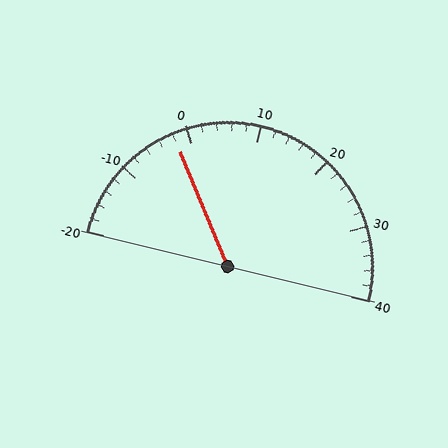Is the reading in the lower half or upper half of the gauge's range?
The reading is in the lower half of the range (-20 to 40).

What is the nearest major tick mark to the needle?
The nearest major tick mark is 0.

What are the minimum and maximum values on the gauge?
The gauge ranges from -20 to 40.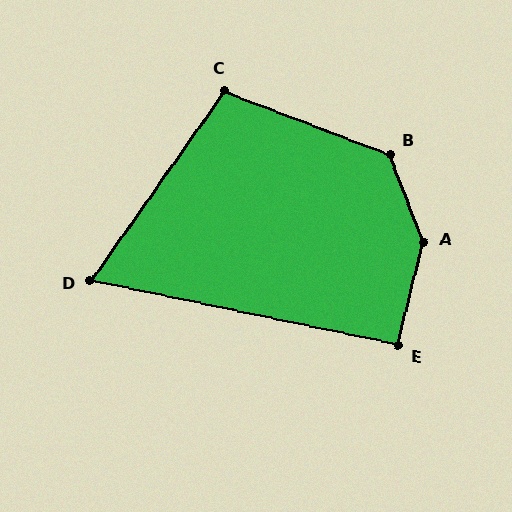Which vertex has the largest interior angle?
A, at approximately 145 degrees.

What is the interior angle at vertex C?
Approximately 104 degrees (obtuse).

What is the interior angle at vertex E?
Approximately 92 degrees (approximately right).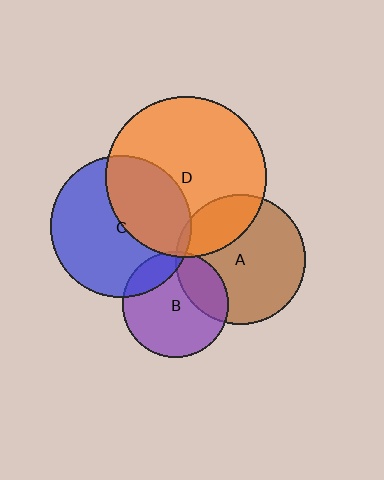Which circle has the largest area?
Circle D (orange).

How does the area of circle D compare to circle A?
Approximately 1.5 times.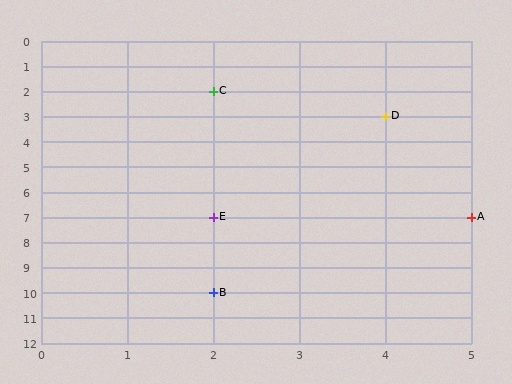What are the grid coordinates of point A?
Point A is at grid coordinates (5, 7).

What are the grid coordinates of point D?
Point D is at grid coordinates (4, 3).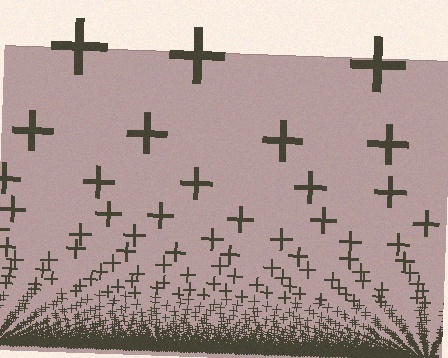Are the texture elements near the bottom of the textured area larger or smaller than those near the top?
Smaller. The gradient is inverted — elements near the bottom are smaller and denser.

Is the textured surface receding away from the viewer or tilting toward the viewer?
The surface appears to tilt toward the viewer. Texture elements get larger and sparser toward the top.